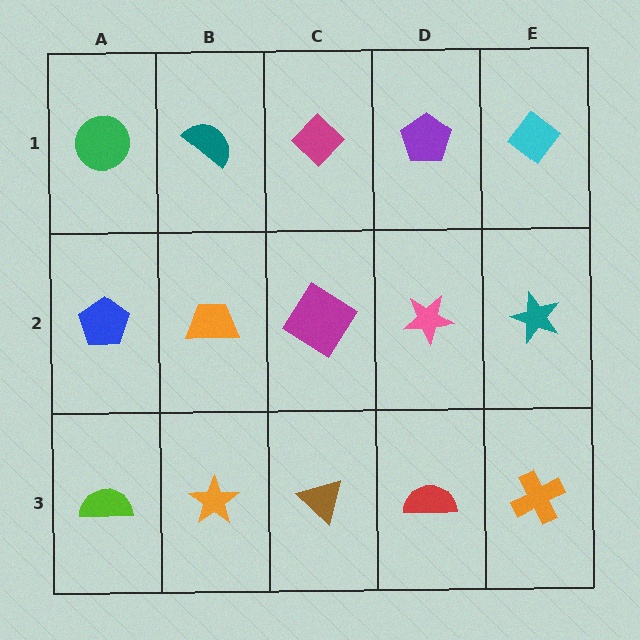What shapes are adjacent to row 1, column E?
A teal star (row 2, column E), a purple pentagon (row 1, column D).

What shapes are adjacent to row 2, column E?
A cyan diamond (row 1, column E), an orange cross (row 3, column E), a pink star (row 2, column D).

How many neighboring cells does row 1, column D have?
3.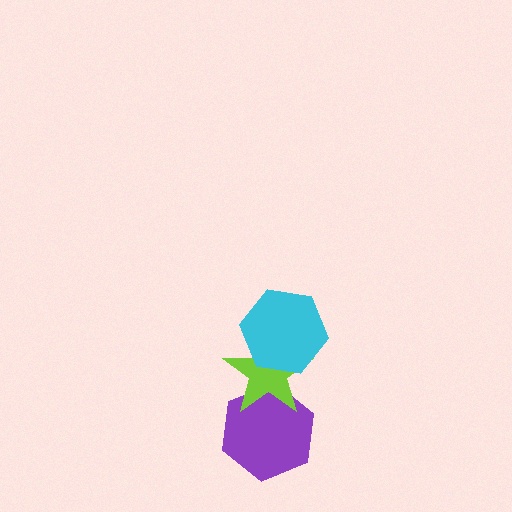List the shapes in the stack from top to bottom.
From top to bottom: the cyan hexagon, the lime star, the purple hexagon.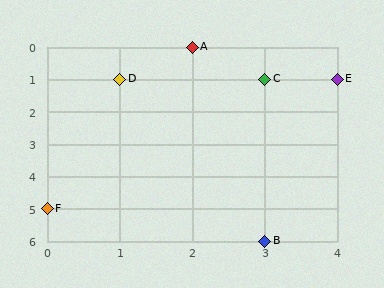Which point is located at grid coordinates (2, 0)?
Point A is at (2, 0).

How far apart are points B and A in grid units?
Points B and A are 1 column and 6 rows apart (about 6.1 grid units diagonally).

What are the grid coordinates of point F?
Point F is at grid coordinates (0, 5).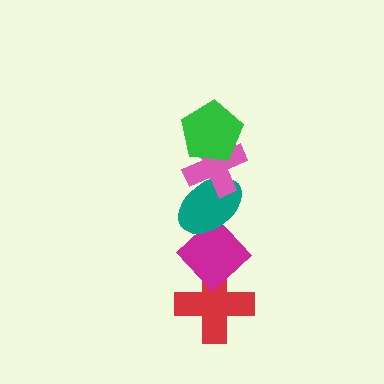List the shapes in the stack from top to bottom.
From top to bottom: the green pentagon, the pink cross, the teal ellipse, the magenta diamond, the red cross.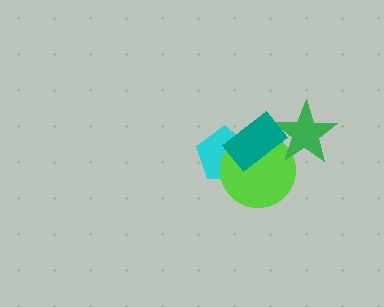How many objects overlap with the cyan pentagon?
2 objects overlap with the cyan pentagon.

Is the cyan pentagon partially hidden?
Yes, it is partially covered by another shape.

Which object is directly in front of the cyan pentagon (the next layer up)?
The lime circle is directly in front of the cyan pentagon.